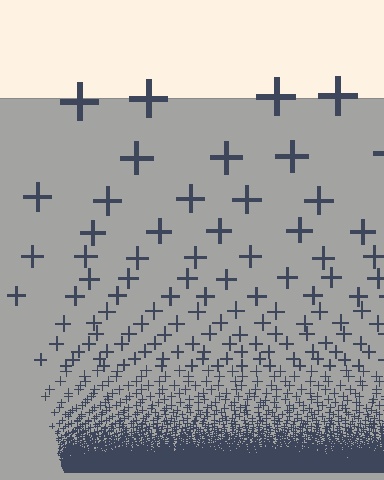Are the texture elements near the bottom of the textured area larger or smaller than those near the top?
Smaller. The gradient is inverted — elements near the bottom are smaller and denser.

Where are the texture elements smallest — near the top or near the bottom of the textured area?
Near the bottom.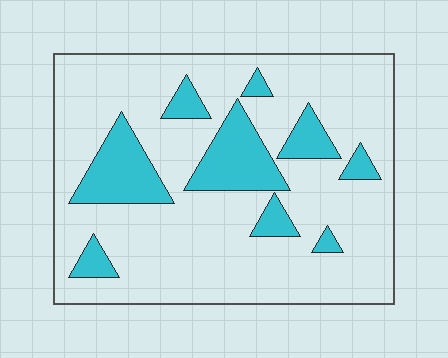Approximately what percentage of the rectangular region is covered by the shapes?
Approximately 20%.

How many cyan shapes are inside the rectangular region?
9.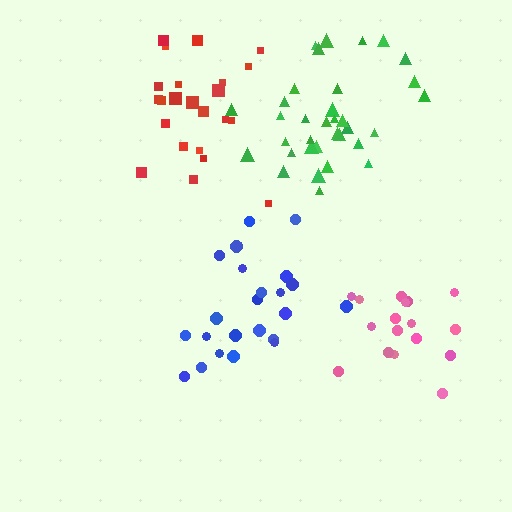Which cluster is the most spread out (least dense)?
Red.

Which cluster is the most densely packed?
Green.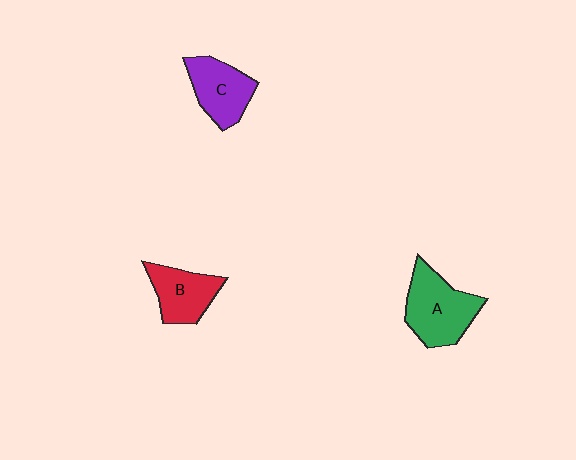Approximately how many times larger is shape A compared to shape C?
Approximately 1.3 times.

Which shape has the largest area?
Shape A (green).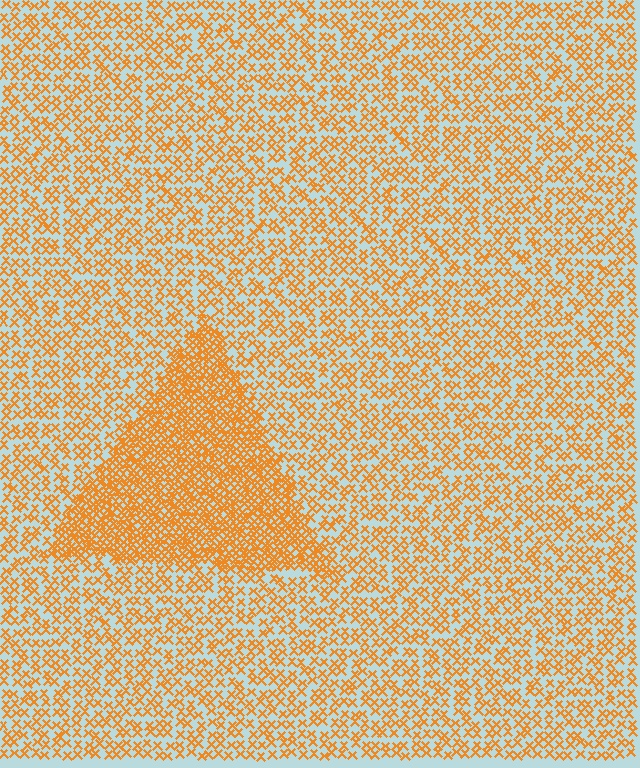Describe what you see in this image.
The image contains small orange elements arranged at two different densities. A triangle-shaped region is visible where the elements are more densely packed than the surrounding area.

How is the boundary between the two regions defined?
The boundary is defined by a change in element density (approximately 2.2x ratio). All elements are the same color, size, and shape.